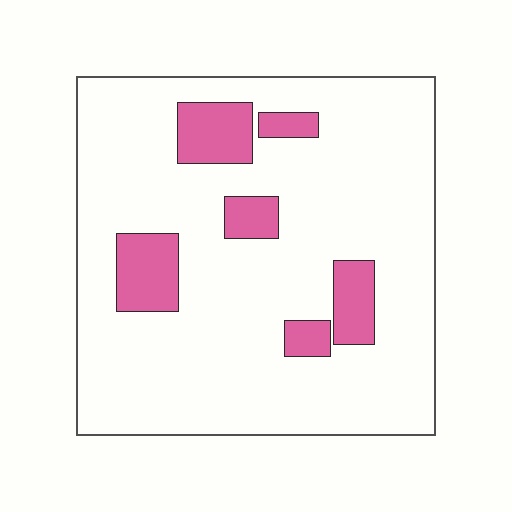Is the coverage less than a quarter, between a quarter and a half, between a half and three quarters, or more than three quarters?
Less than a quarter.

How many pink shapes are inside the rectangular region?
6.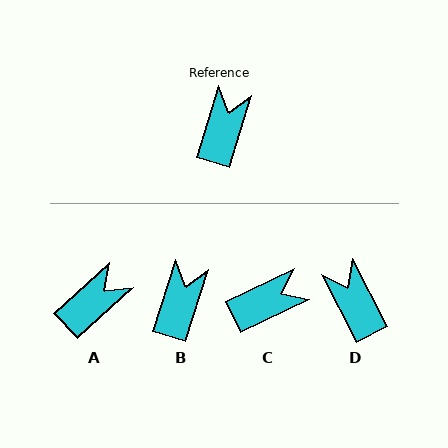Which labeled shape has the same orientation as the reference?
B.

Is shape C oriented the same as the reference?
No, it is off by about 47 degrees.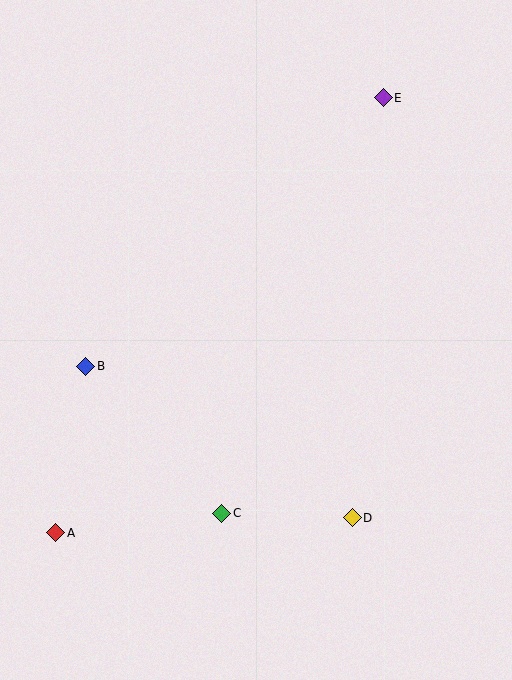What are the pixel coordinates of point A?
Point A is at (56, 533).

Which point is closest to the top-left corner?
Point B is closest to the top-left corner.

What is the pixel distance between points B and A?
The distance between B and A is 169 pixels.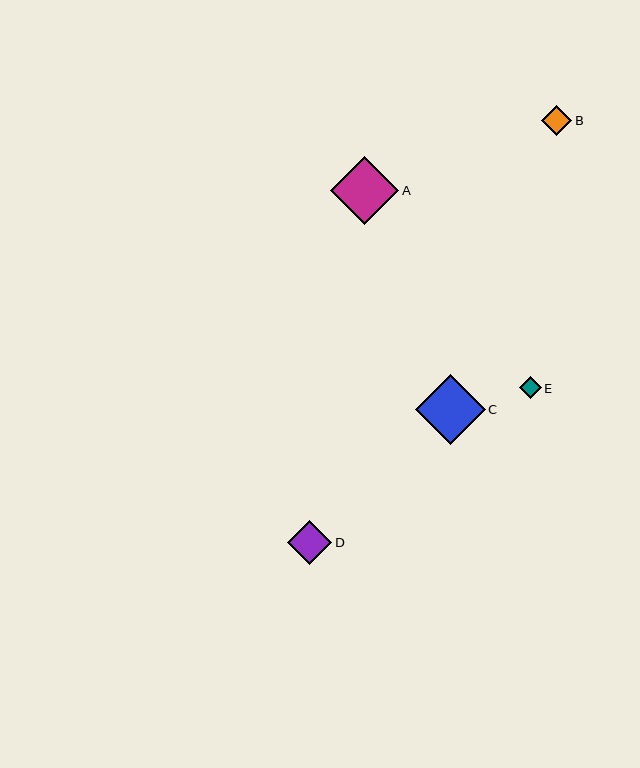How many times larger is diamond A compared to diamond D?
Diamond A is approximately 1.5 times the size of diamond D.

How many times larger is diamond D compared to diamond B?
Diamond D is approximately 1.5 times the size of diamond B.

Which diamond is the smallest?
Diamond E is the smallest with a size of approximately 21 pixels.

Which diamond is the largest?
Diamond C is the largest with a size of approximately 70 pixels.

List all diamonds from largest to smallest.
From largest to smallest: C, A, D, B, E.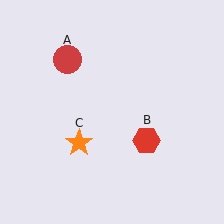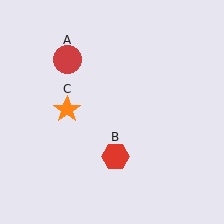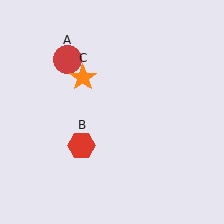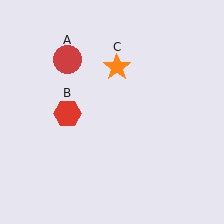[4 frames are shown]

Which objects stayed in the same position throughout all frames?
Red circle (object A) remained stationary.